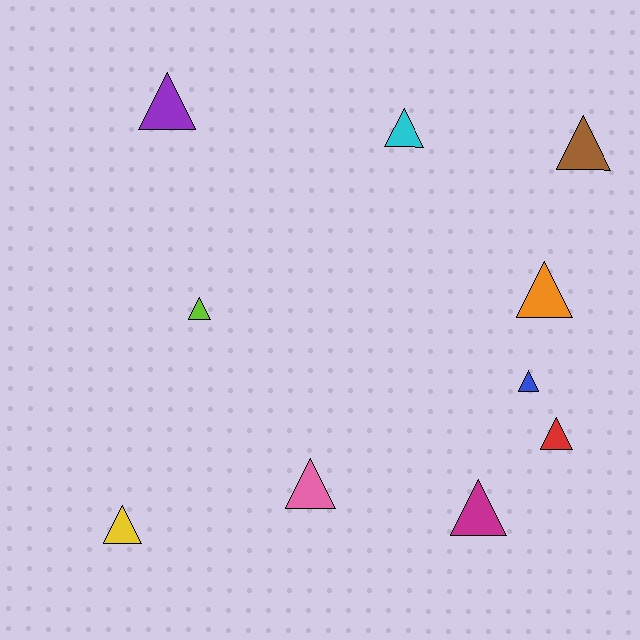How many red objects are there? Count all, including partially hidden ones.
There is 1 red object.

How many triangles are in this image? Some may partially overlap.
There are 10 triangles.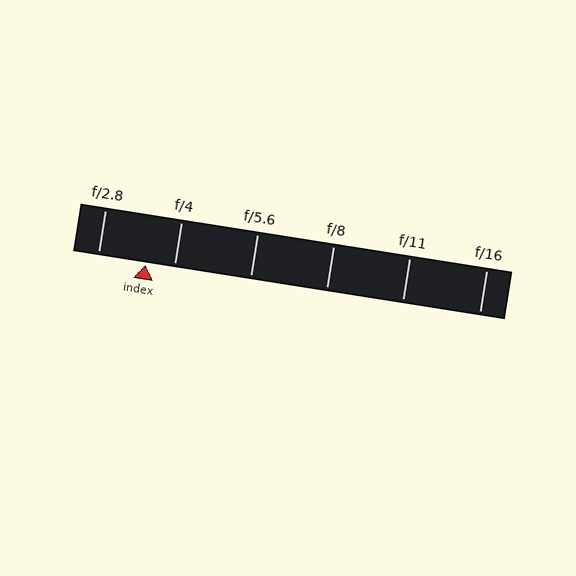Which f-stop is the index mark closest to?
The index mark is closest to f/4.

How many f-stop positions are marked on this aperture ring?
There are 6 f-stop positions marked.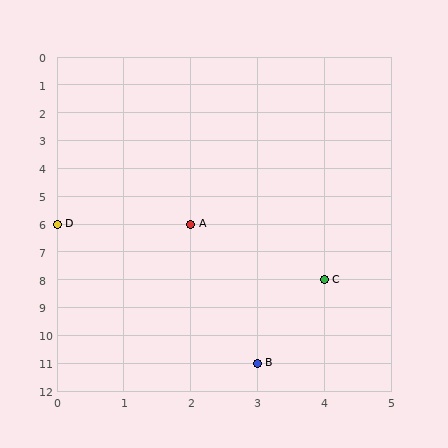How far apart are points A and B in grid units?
Points A and B are 1 column and 5 rows apart (about 5.1 grid units diagonally).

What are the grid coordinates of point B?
Point B is at grid coordinates (3, 11).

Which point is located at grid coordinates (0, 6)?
Point D is at (0, 6).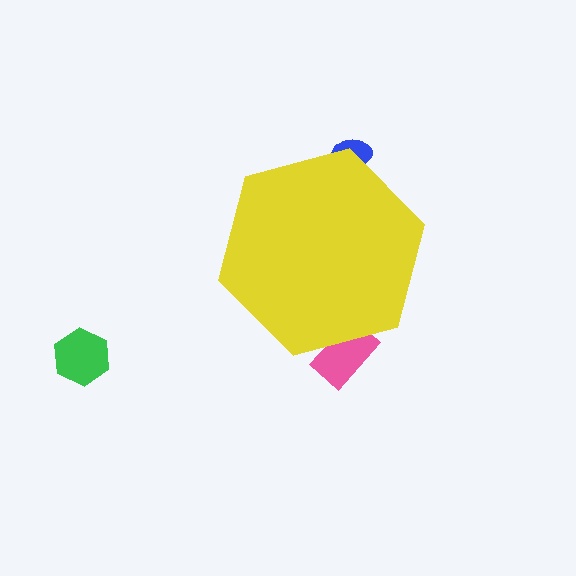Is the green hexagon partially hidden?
No, the green hexagon is fully visible.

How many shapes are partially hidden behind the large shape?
2 shapes are partially hidden.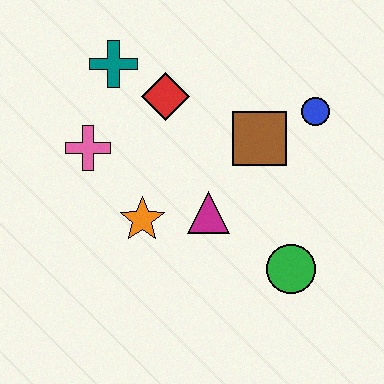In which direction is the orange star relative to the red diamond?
The orange star is below the red diamond.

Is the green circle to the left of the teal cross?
No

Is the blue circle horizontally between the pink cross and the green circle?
No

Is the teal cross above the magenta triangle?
Yes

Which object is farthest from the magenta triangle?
The teal cross is farthest from the magenta triangle.